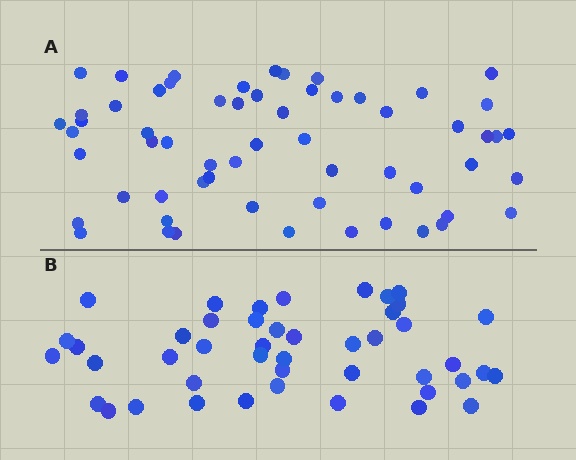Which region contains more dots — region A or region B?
Region A (the top region) has more dots.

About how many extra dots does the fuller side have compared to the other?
Region A has approximately 15 more dots than region B.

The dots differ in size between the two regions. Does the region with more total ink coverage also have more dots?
No. Region B has more total ink coverage because its dots are larger, but region A actually contains more individual dots. Total area can be misleading — the number of items is what matters here.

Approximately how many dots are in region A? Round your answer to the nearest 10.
About 60 dots.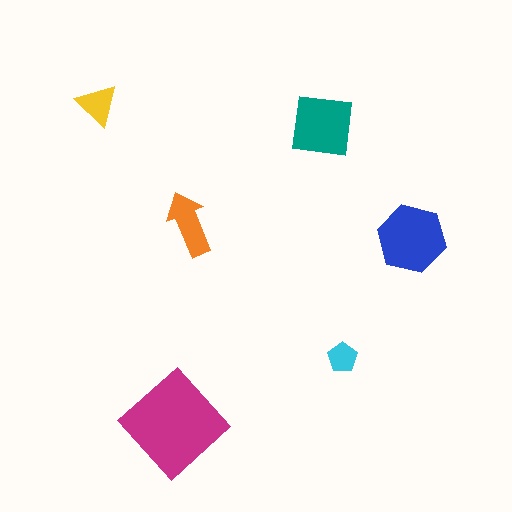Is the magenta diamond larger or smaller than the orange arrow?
Larger.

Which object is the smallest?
The cyan pentagon.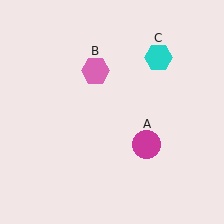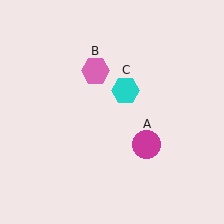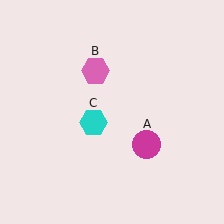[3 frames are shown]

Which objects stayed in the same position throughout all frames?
Magenta circle (object A) and pink hexagon (object B) remained stationary.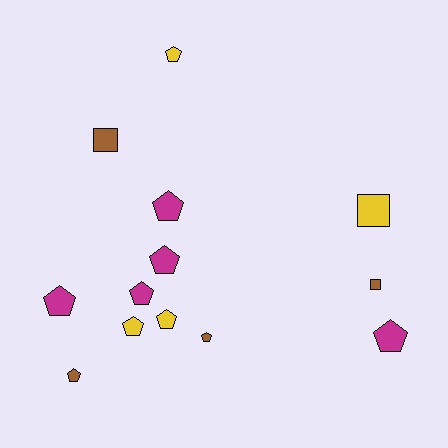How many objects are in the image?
There are 13 objects.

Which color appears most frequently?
Magenta, with 5 objects.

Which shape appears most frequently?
Pentagon, with 10 objects.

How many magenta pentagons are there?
There are 5 magenta pentagons.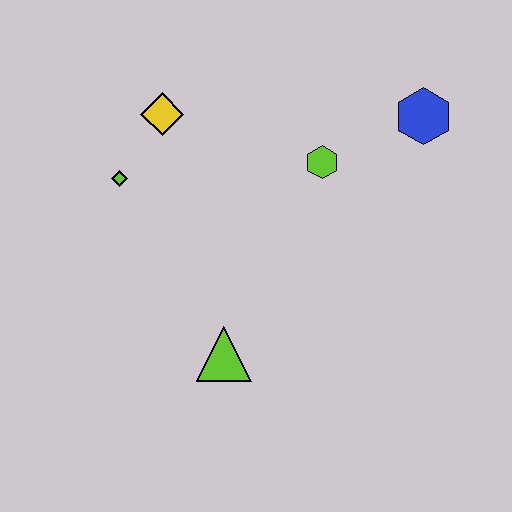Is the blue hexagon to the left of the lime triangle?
No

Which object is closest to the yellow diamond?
The lime diamond is closest to the yellow diamond.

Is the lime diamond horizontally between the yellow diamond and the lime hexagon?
No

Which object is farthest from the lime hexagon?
The lime triangle is farthest from the lime hexagon.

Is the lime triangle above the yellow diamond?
No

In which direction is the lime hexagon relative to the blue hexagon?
The lime hexagon is to the left of the blue hexagon.